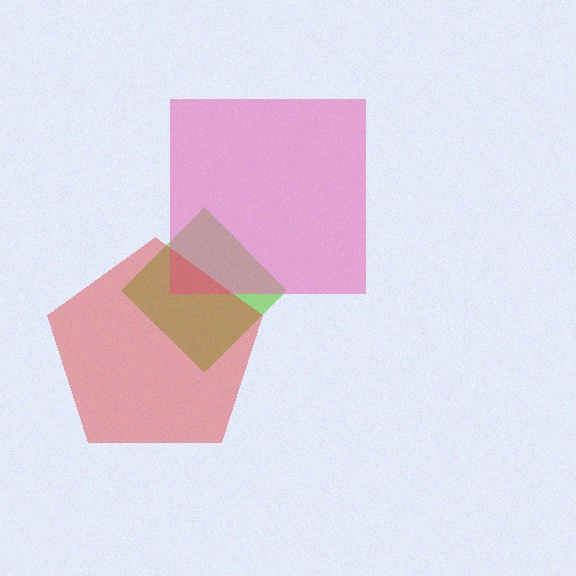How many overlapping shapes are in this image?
There are 3 overlapping shapes in the image.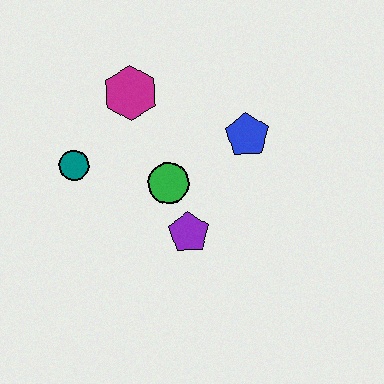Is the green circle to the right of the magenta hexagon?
Yes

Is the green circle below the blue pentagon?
Yes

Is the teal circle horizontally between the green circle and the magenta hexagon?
No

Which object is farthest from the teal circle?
The blue pentagon is farthest from the teal circle.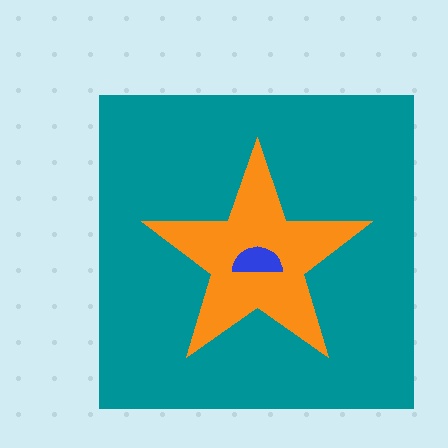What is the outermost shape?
The teal square.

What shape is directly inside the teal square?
The orange star.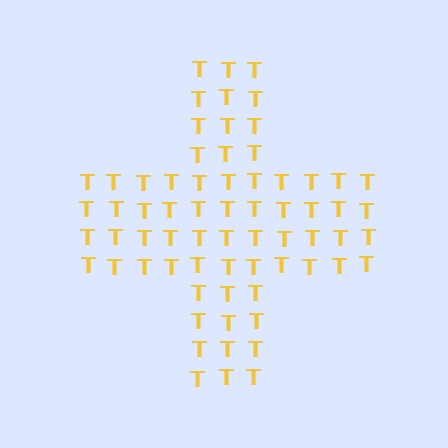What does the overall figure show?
The overall figure shows a cross.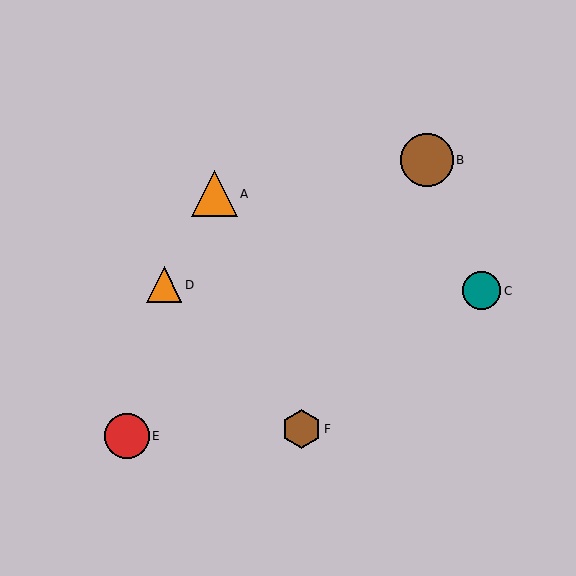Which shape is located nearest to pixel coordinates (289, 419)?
The brown hexagon (labeled F) at (302, 429) is nearest to that location.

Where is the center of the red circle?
The center of the red circle is at (127, 436).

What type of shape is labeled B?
Shape B is a brown circle.